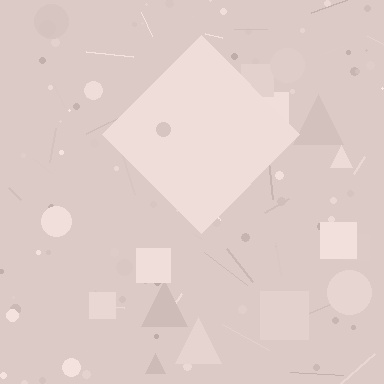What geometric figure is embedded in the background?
A diamond is embedded in the background.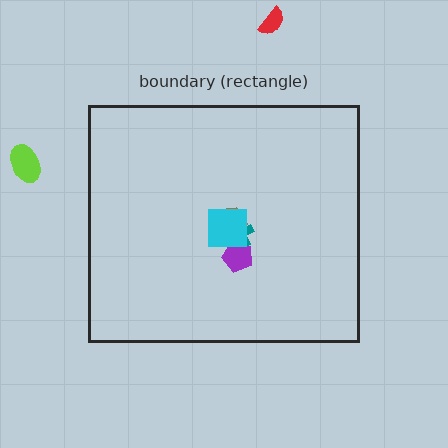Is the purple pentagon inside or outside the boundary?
Inside.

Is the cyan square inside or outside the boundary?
Inside.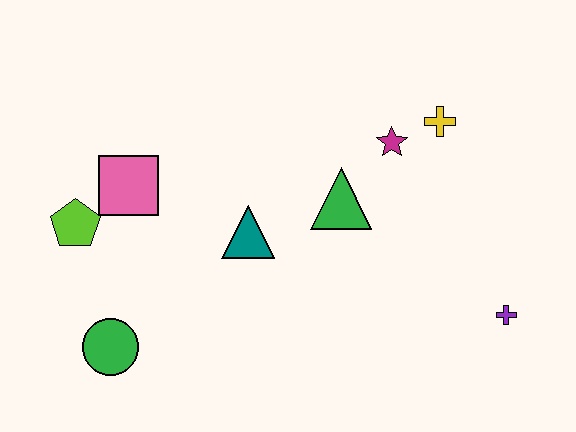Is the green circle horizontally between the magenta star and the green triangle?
No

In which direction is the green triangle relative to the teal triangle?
The green triangle is to the right of the teal triangle.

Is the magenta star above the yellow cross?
No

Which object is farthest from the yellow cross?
The green circle is farthest from the yellow cross.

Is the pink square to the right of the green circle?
Yes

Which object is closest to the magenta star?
The yellow cross is closest to the magenta star.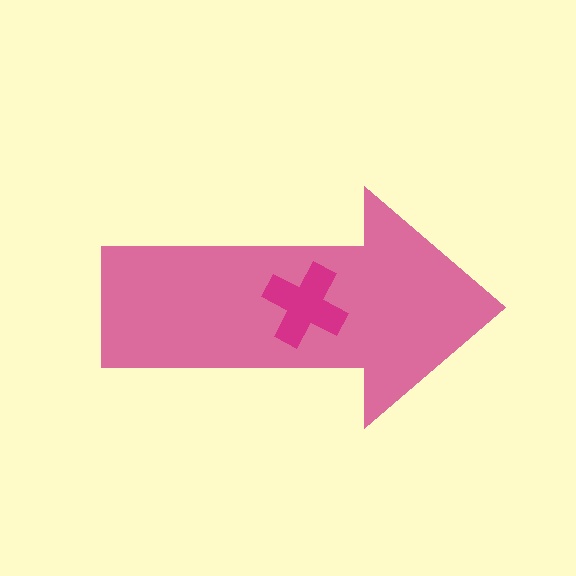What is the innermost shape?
The magenta cross.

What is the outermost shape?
The pink arrow.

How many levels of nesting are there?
2.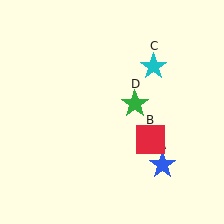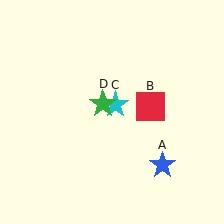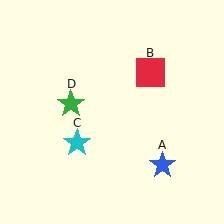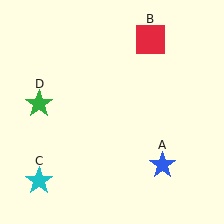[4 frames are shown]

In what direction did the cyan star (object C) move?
The cyan star (object C) moved down and to the left.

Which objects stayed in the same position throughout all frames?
Blue star (object A) remained stationary.